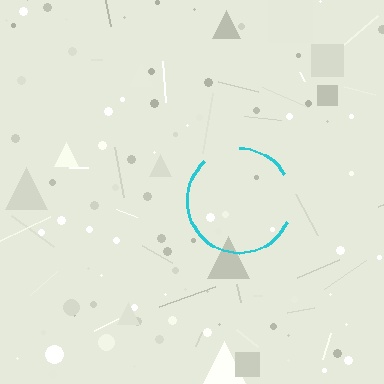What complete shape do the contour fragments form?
The contour fragments form a circle.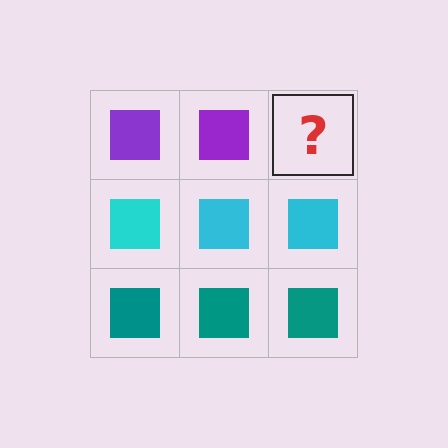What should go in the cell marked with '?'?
The missing cell should contain a purple square.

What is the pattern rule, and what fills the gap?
The rule is that each row has a consistent color. The gap should be filled with a purple square.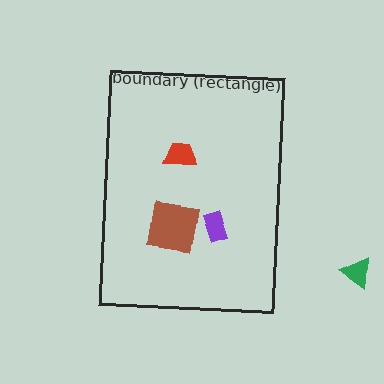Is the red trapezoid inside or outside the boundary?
Inside.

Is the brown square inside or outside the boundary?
Inside.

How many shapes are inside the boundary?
3 inside, 1 outside.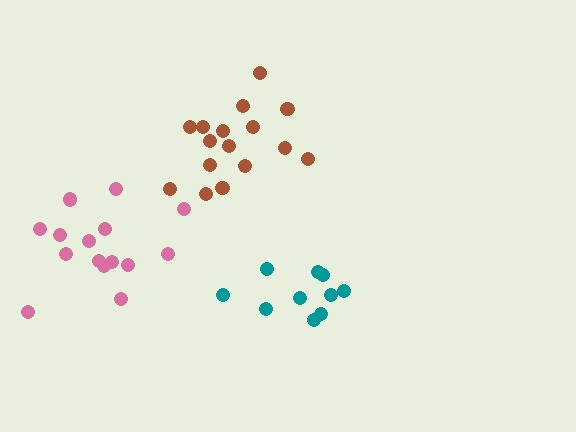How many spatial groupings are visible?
There are 3 spatial groupings.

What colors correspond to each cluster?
The clusters are colored: brown, teal, pink.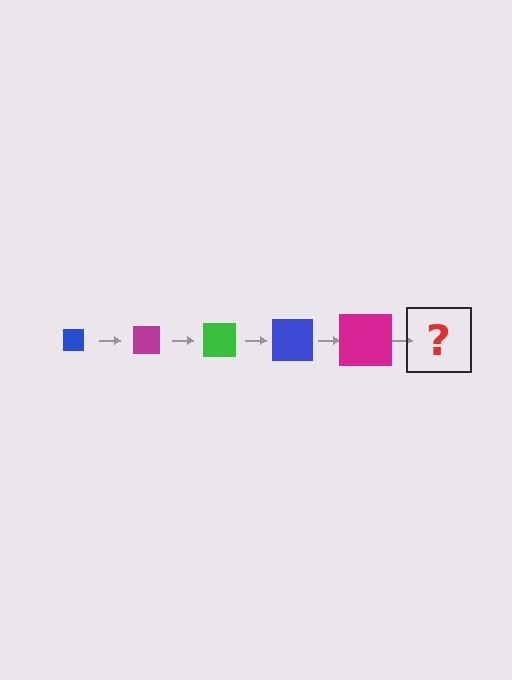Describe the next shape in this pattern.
It should be a green square, larger than the previous one.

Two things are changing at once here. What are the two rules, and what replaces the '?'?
The two rules are that the square grows larger each step and the color cycles through blue, magenta, and green. The '?' should be a green square, larger than the previous one.